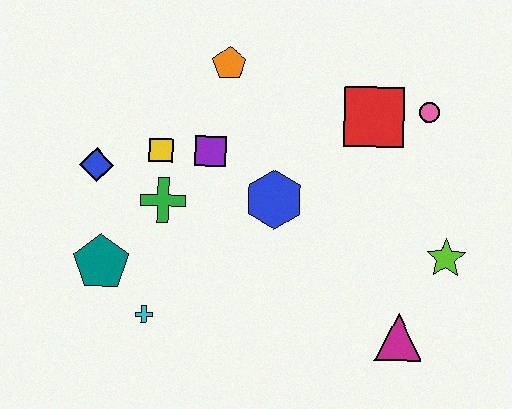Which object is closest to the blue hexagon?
The purple square is closest to the blue hexagon.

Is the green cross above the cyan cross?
Yes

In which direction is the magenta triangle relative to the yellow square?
The magenta triangle is to the right of the yellow square.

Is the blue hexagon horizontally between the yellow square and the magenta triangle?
Yes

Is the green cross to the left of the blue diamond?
No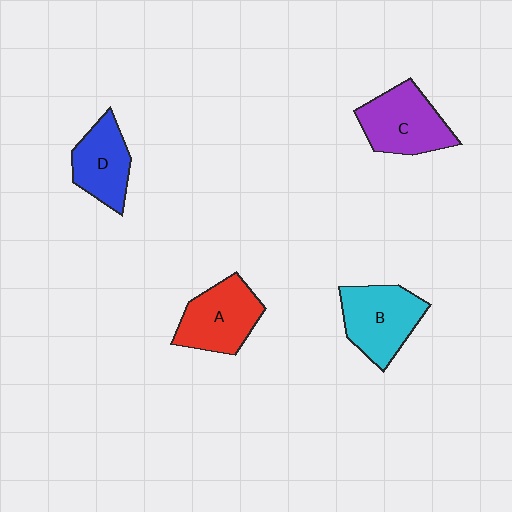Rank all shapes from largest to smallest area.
From largest to smallest: B (cyan), C (purple), A (red), D (blue).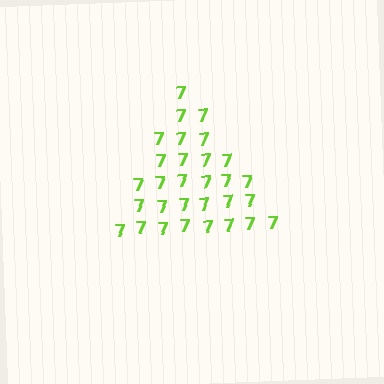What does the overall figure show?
The overall figure shows a triangle.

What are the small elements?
The small elements are digit 7's.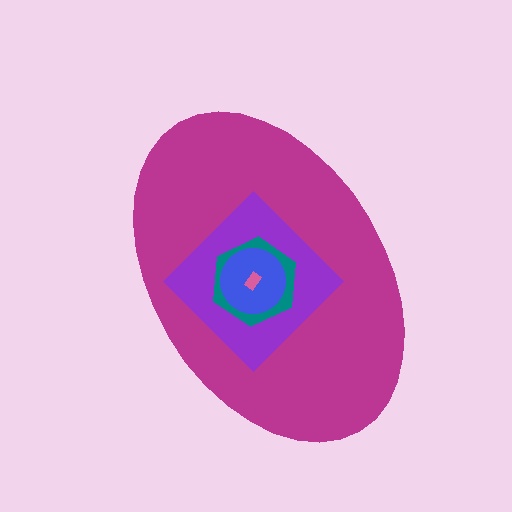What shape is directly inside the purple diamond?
The teal hexagon.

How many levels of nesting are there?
5.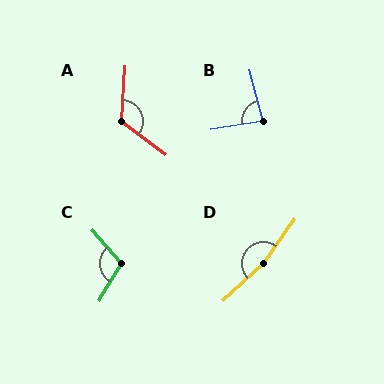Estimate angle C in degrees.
Approximately 108 degrees.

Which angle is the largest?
D, at approximately 168 degrees.